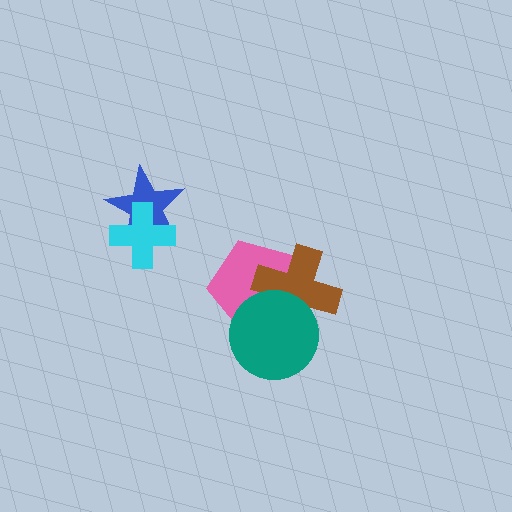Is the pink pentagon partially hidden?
Yes, it is partially covered by another shape.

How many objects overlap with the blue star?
1 object overlaps with the blue star.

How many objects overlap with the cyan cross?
1 object overlaps with the cyan cross.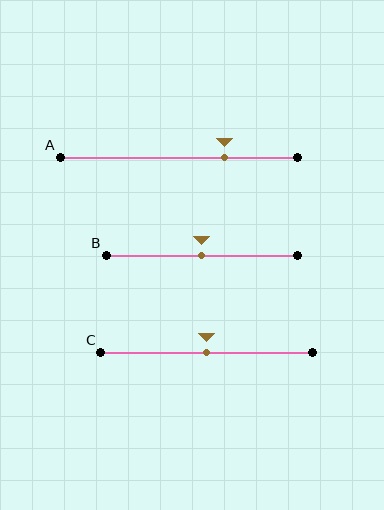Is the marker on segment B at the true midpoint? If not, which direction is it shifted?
Yes, the marker on segment B is at the true midpoint.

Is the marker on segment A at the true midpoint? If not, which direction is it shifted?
No, the marker on segment A is shifted to the right by about 19% of the segment length.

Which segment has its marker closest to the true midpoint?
Segment B has its marker closest to the true midpoint.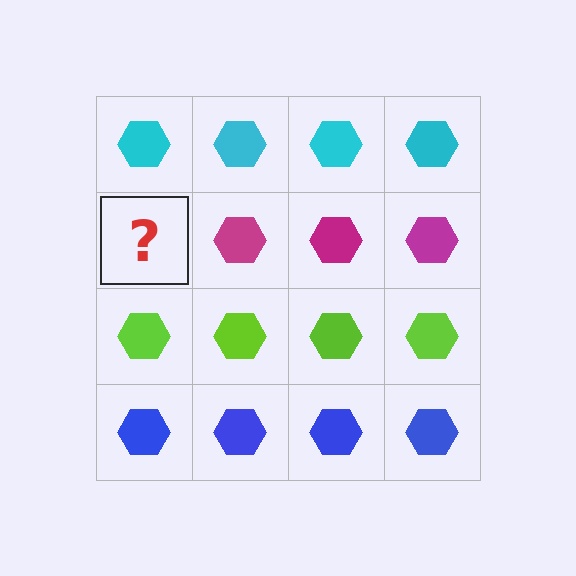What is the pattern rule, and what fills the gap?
The rule is that each row has a consistent color. The gap should be filled with a magenta hexagon.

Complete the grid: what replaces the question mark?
The question mark should be replaced with a magenta hexagon.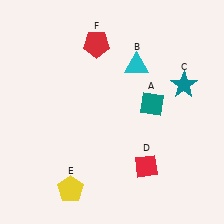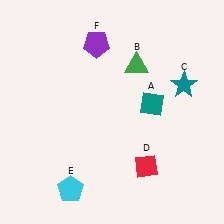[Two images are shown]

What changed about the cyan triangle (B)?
In Image 1, B is cyan. In Image 2, it changed to green.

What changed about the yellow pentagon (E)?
In Image 1, E is yellow. In Image 2, it changed to cyan.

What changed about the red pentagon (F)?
In Image 1, F is red. In Image 2, it changed to purple.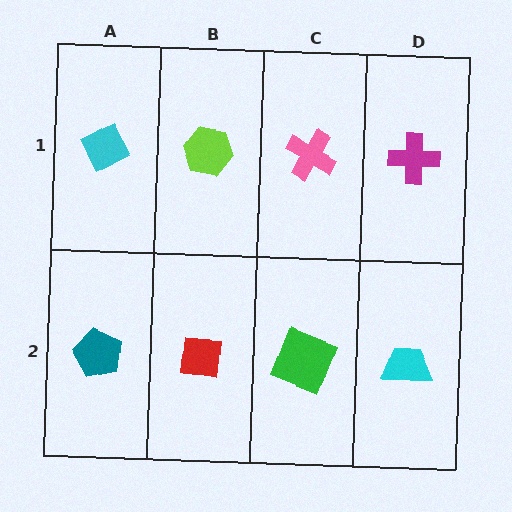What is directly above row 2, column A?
A cyan diamond.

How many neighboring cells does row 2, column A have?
2.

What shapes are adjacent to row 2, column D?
A magenta cross (row 1, column D), a green square (row 2, column C).